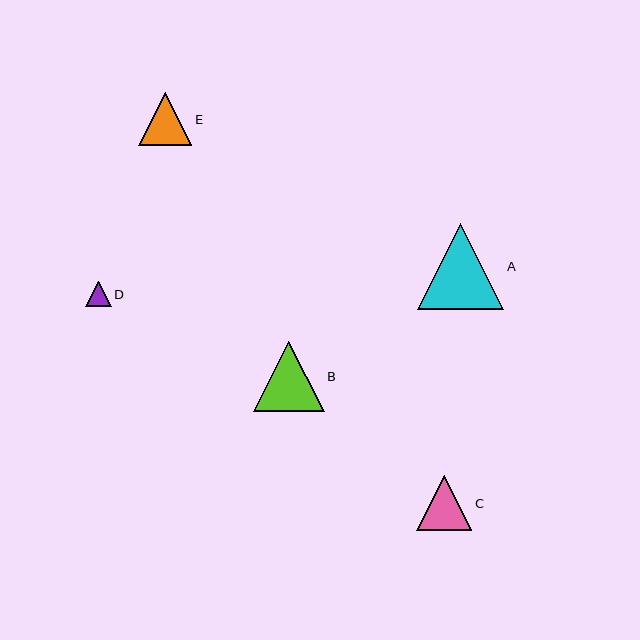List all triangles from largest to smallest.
From largest to smallest: A, B, C, E, D.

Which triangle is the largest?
Triangle A is the largest with a size of approximately 86 pixels.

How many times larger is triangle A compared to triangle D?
Triangle A is approximately 3.4 times the size of triangle D.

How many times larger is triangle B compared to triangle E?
Triangle B is approximately 1.3 times the size of triangle E.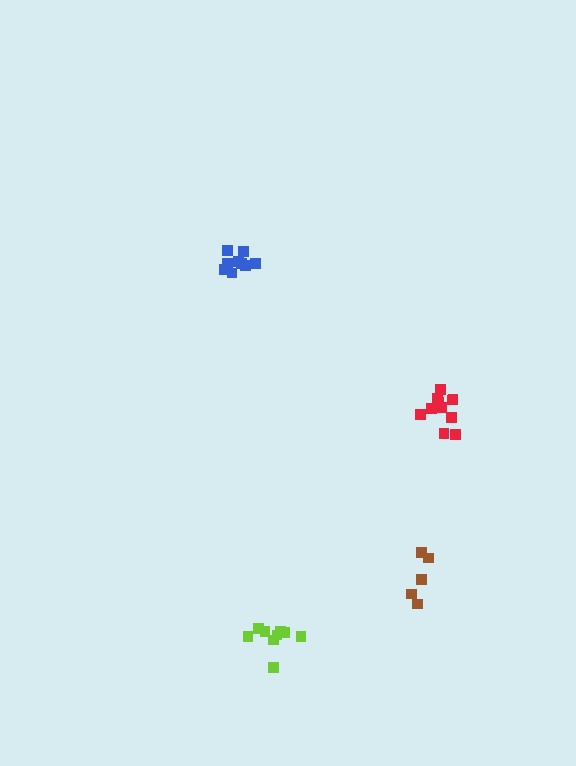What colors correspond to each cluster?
The clusters are colored: brown, blue, lime, red.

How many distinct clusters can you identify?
There are 4 distinct clusters.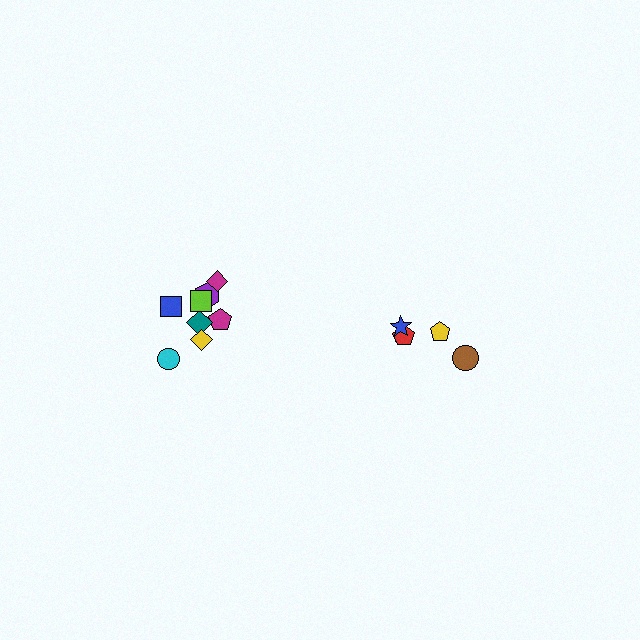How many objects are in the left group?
There are 8 objects.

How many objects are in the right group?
There are 4 objects.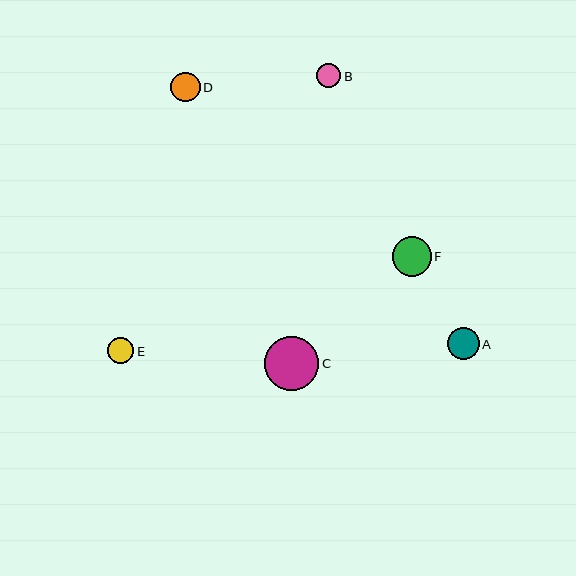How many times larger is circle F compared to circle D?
Circle F is approximately 1.3 times the size of circle D.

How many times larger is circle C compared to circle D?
Circle C is approximately 1.8 times the size of circle D.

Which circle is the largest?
Circle C is the largest with a size of approximately 54 pixels.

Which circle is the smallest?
Circle B is the smallest with a size of approximately 24 pixels.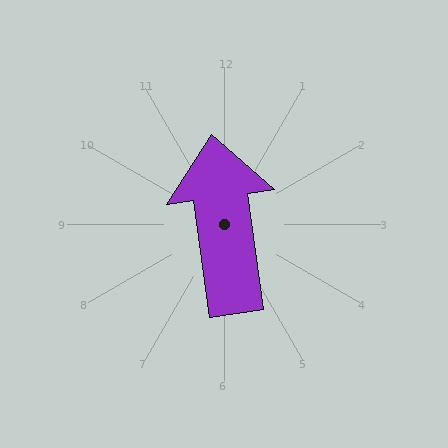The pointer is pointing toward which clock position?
Roughly 12 o'clock.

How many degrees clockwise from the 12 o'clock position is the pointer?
Approximately 352 degrees.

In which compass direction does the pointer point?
North.